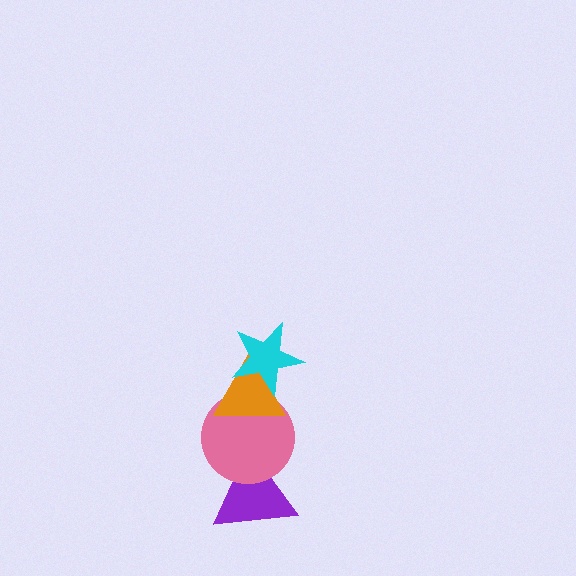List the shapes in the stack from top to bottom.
From top to bottom: the cyan star, the orange triangle, the pink circle, the purple triangle.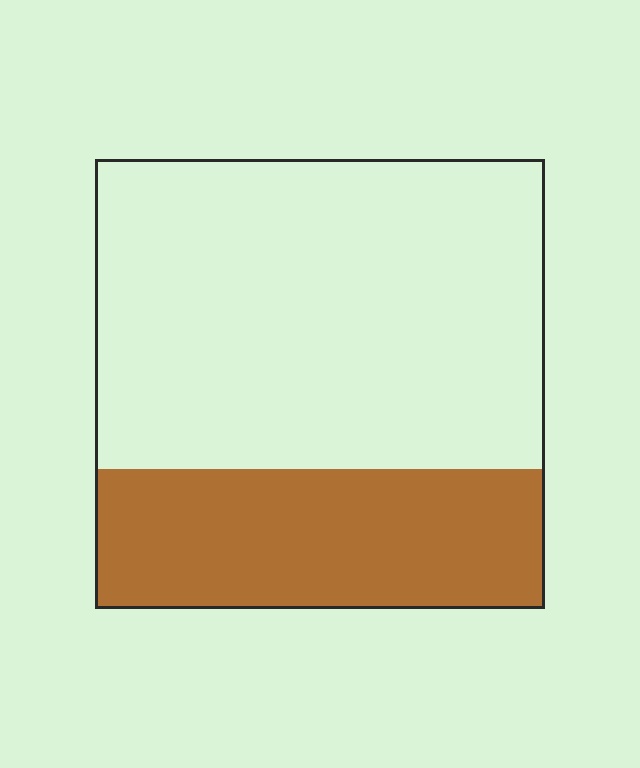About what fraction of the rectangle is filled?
About one third (1/3).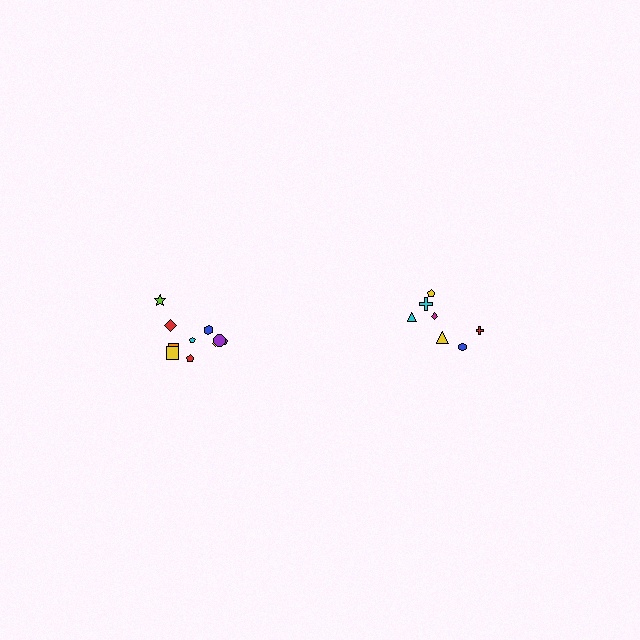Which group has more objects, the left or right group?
The left group.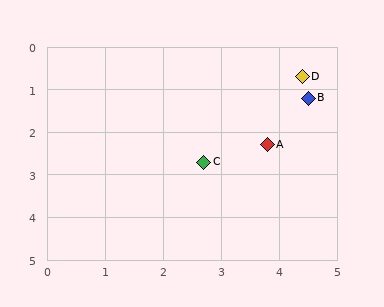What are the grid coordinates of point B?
Point B is at approximately (4.5, 1.2).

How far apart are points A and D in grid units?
Points A and D are about 1.7 grid units apart.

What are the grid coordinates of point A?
Point A is at approximately (3.8, 2.3).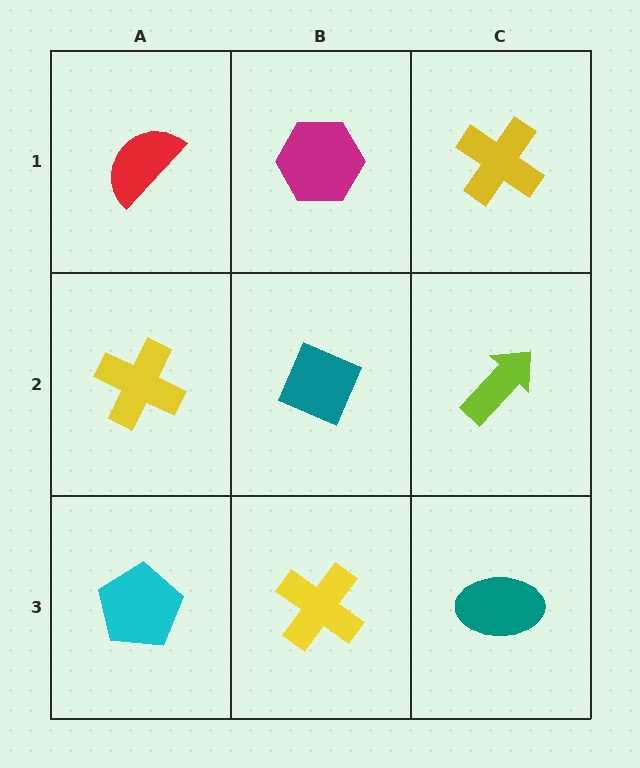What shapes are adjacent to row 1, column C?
A lime arrow (row 2, column C), a magenta hexagon (row 1, column B).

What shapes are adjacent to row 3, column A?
A yellow cross (row 2, column A), a yellow cross (row 3, column B).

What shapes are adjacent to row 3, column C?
A lime arrow (row 2, column C), a yellow cross (row 3, column B).